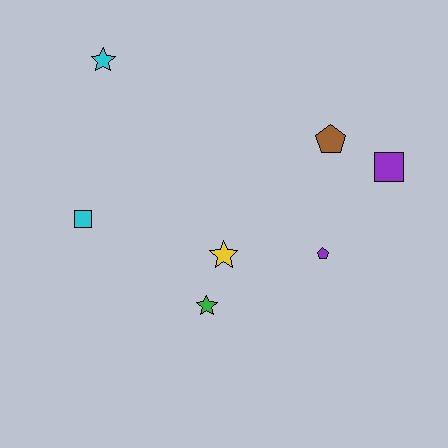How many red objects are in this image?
There are no red objects.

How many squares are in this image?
There are 2 squares.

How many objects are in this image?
There are 7 objects.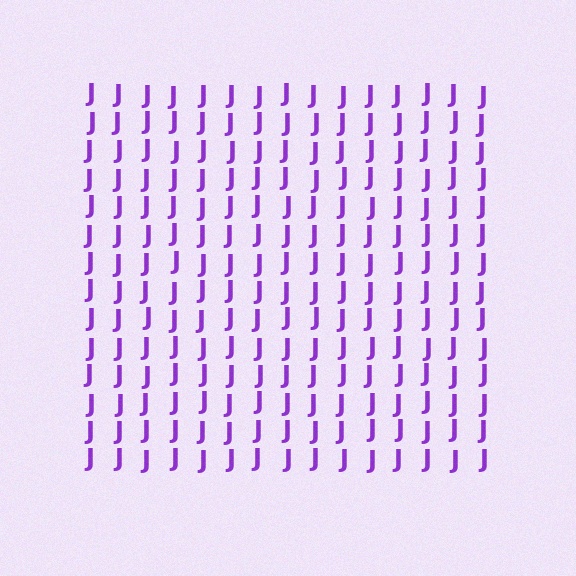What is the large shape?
The large shape is a square.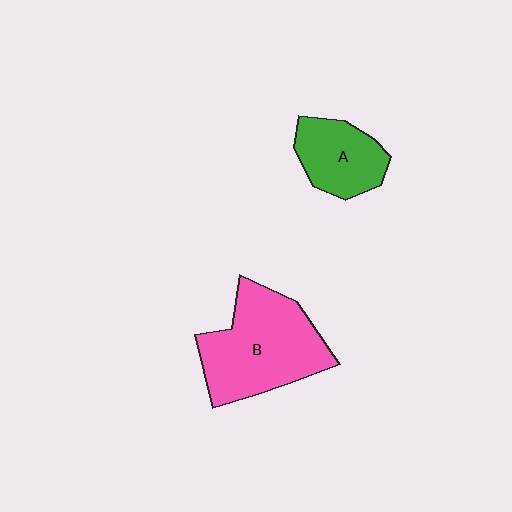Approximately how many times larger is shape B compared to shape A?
Approximately 1.9 times.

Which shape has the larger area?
Shape B (pink).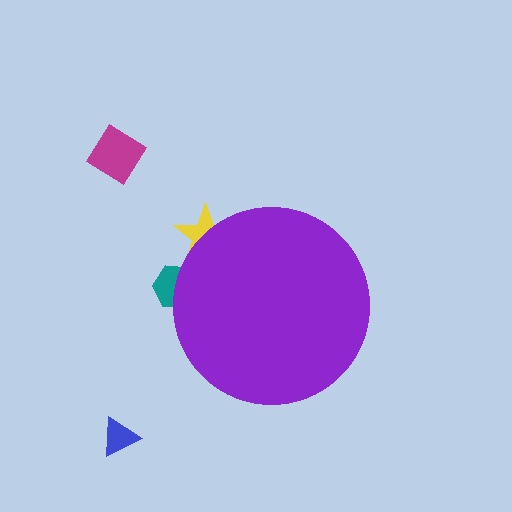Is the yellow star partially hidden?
Yes, the yellow star is partially hidden behind the purple circle.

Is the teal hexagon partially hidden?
Yes, the teal hexagon is partially hidden behind the purple circle.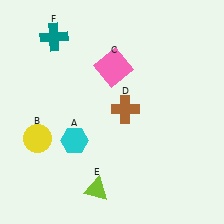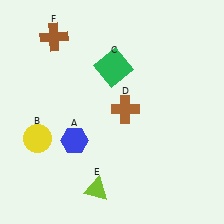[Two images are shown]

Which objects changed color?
A changed from cyan to blue. C changed from pink to green. F changed from teal to brown.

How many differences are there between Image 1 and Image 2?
There are 3 differences between the two images.